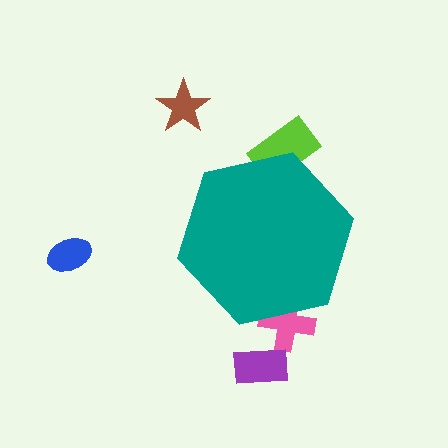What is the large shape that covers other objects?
A teal hexagon.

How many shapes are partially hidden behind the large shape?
2 shapes are partially hidden.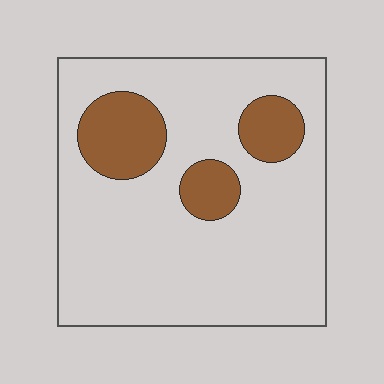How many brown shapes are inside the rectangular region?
3.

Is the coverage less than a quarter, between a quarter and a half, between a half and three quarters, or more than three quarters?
Less than a quarter.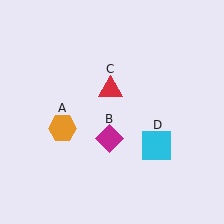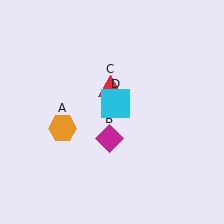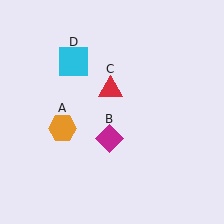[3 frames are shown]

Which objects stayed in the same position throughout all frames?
Orange hexagon (object A) and magenta diamond (object B) and red triangle (object C) remained stationary.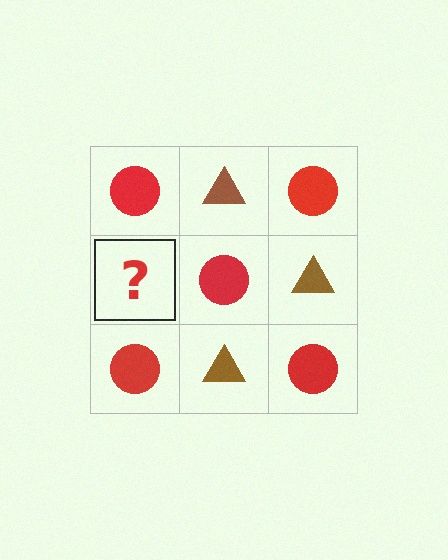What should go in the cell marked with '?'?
The missing cell should contain a brown triangle.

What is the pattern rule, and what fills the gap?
The rule is that it alternates red circle and brown triangle in a checkerboard pattern. The gap should be filled with a brown triangle.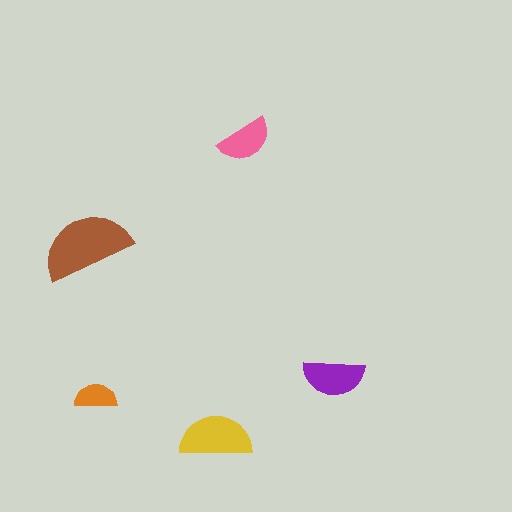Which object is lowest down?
The yellow semicircle is bottommost.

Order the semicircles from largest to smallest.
the brown one, the yellow one, the purple one, the pink one, the orange one.